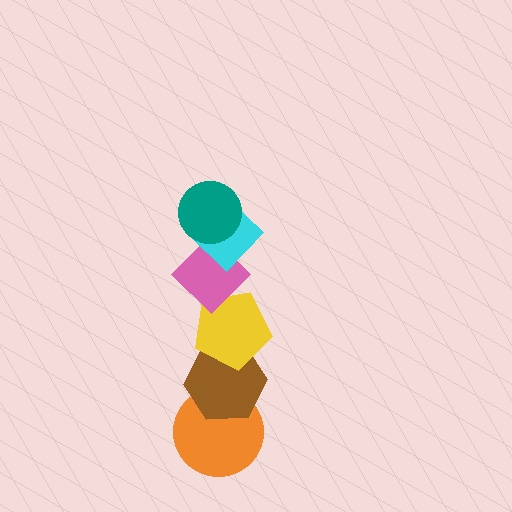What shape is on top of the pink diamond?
The cyan diamond is on top of the pink diamond.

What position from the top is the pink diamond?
The pink diamond is 3rd from the top.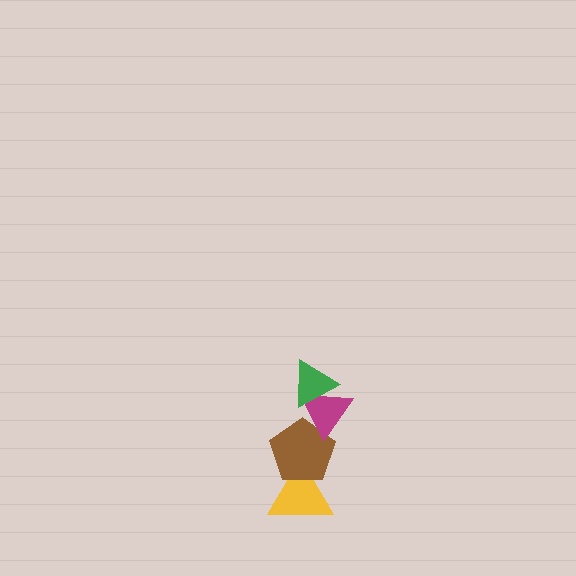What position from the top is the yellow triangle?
The yellow triangle is 4th from the top.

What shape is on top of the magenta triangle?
The green triangle is on top of the magenta triangle.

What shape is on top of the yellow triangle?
The brown pentagon is on top of the yellow triangle.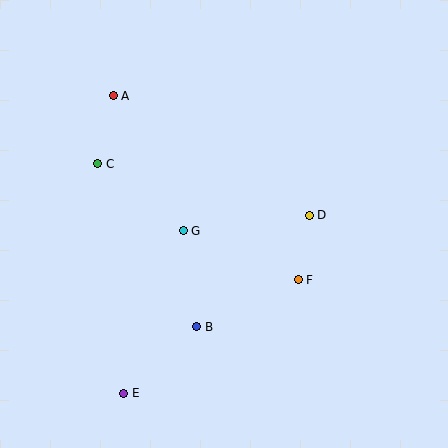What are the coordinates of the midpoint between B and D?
The midpoint between B and D is at (253, 271).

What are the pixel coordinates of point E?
Point E is at (124, 393).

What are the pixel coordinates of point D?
Point D is at (309, 215).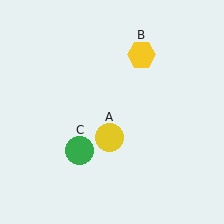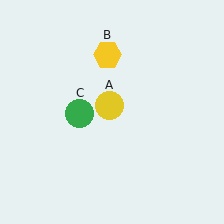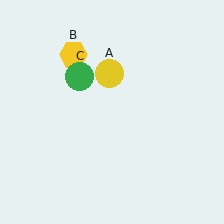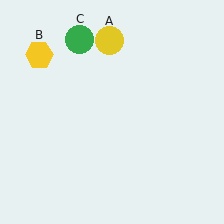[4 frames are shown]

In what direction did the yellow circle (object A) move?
The yellow circle (object A) moved up.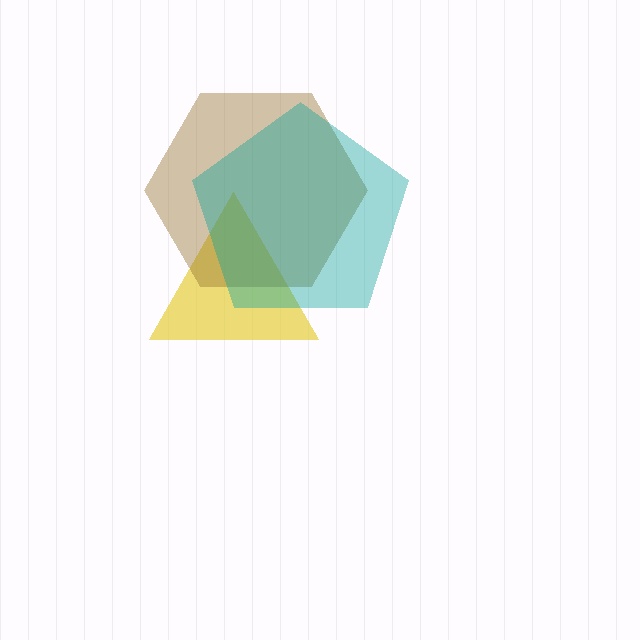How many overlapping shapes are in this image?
There are 3 overlapping shapes in the image.